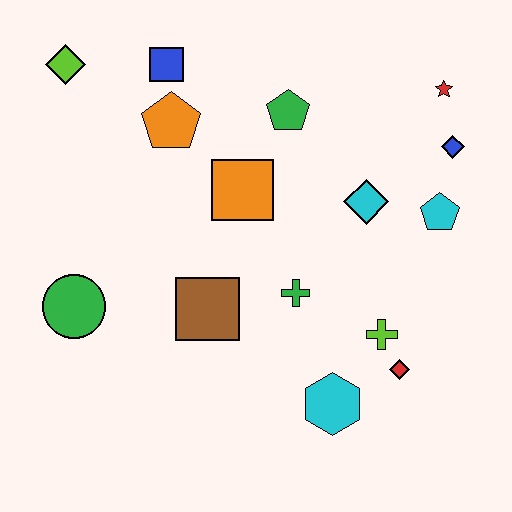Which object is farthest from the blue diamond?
The green circle is farthest from the blue diamond.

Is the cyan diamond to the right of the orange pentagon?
Yes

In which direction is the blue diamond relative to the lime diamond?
The blue diamond is to the right of the lime diamond.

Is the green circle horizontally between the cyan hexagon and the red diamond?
No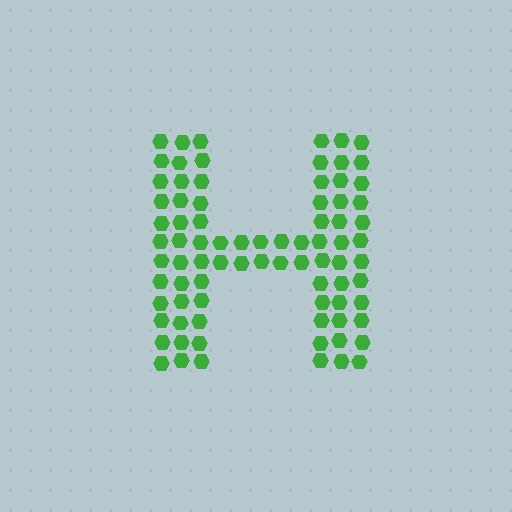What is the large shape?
The large shape is the letter H.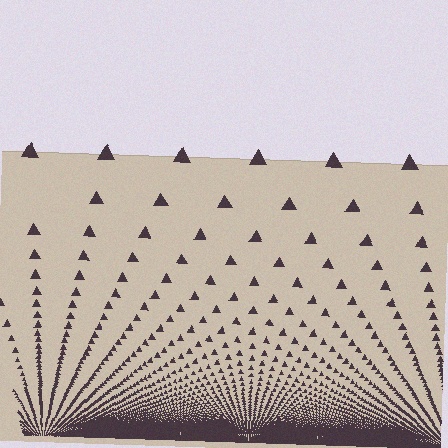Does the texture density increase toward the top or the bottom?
Density increases toward the bottom.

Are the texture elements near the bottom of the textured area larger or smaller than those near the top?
Smaller. The gradient is inverted — elements near the bottom are smaller and denser.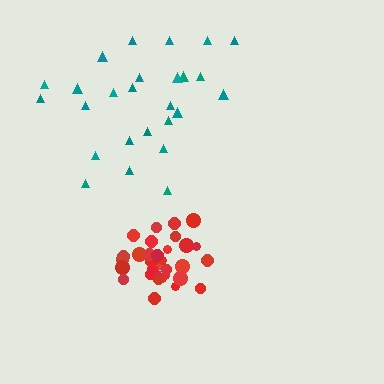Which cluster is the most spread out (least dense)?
Teal.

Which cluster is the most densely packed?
Red.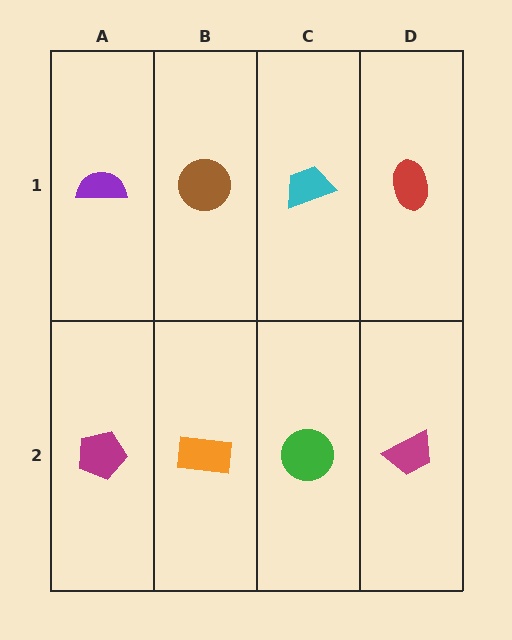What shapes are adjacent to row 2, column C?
A cyan trapezoid (row 1, column C), an orange rectangle (row 2, column B), a magenta trapezoid (row 2, column D).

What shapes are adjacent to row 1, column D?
A magenta trapezoid (row 2, column D), a cyan trapezoid (row 1, column C).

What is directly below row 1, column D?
A magenta trapezoid.